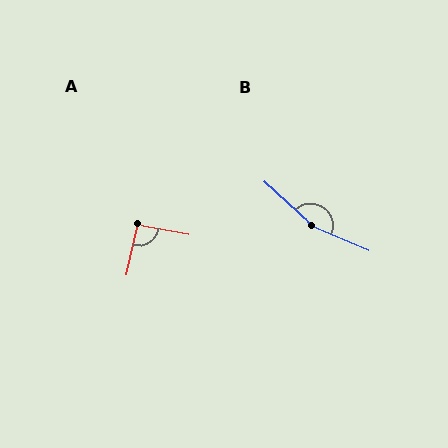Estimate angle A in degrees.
Approximately 92 degrees.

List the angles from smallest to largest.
A (92°), B (161°).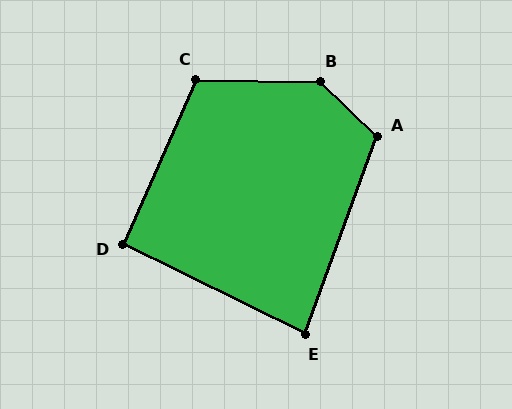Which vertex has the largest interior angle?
B, at approximately 137 degrees.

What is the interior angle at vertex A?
Approximately 114 degrees (obtuse).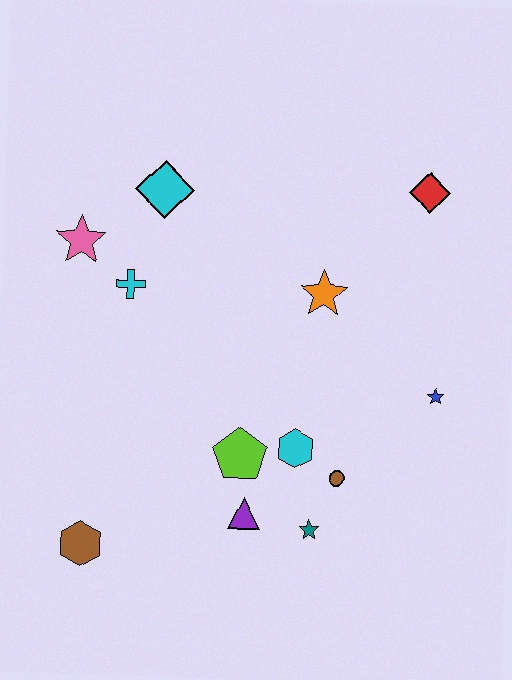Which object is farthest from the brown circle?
The pink star is farthest from the brown circle.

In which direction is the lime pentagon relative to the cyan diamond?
The lime pentagon is below the cyan diamond.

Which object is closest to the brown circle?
The cyan hexagon is closest to the brown circle.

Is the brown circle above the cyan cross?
No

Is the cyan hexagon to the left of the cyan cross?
No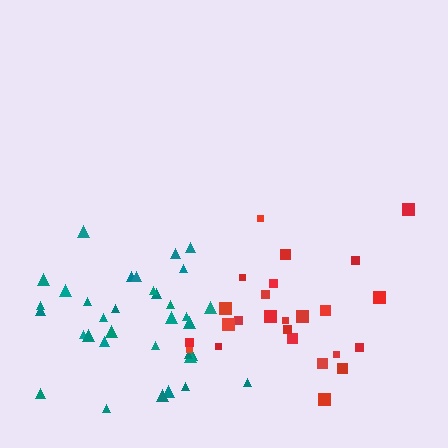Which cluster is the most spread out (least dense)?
Red.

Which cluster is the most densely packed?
Teal.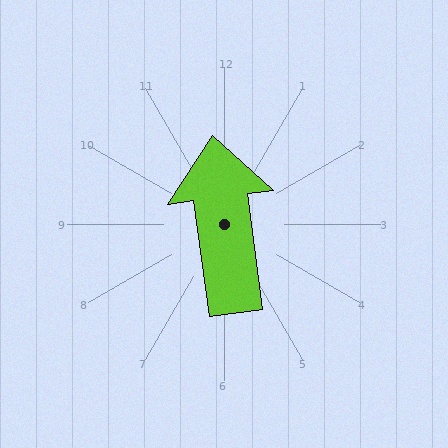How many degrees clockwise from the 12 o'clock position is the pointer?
Approximately 352 degrees.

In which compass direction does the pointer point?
North.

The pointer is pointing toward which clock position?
Roughly 12 o'clock.